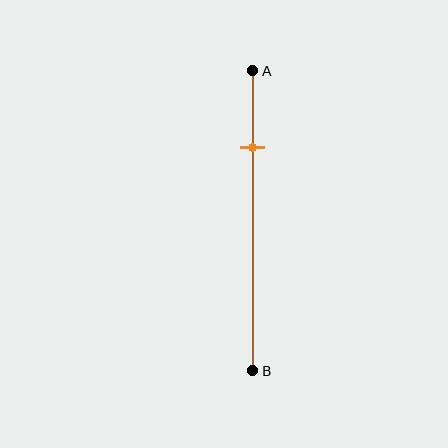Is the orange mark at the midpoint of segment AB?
No, the mark is at about 25% from A, not at the 50% midpoint.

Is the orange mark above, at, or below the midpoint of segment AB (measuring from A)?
The orange mark is above the midpoint of segment AB.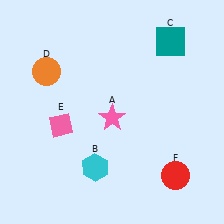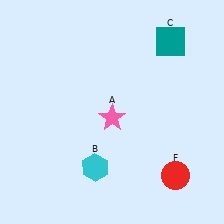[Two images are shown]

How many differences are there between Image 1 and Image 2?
There are 2 differences between the two images.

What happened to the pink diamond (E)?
The pink diamond (E) was removed in Image 2. It was in the bottom-left area of Image 1.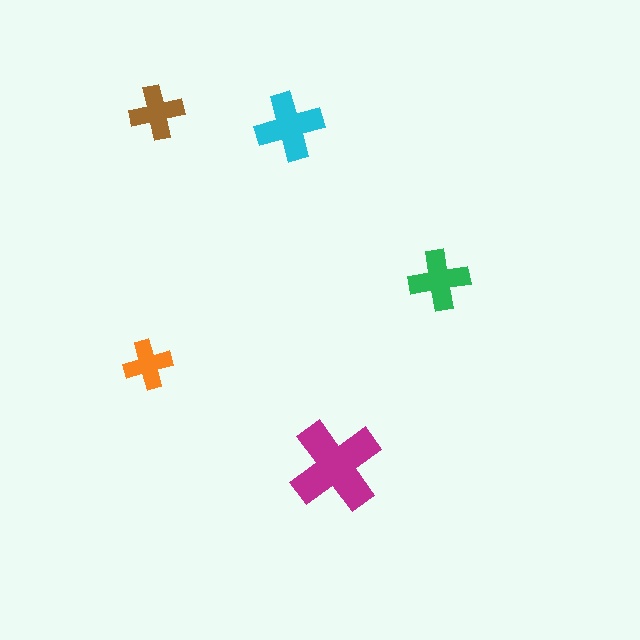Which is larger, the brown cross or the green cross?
The green one.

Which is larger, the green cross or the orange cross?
The green one.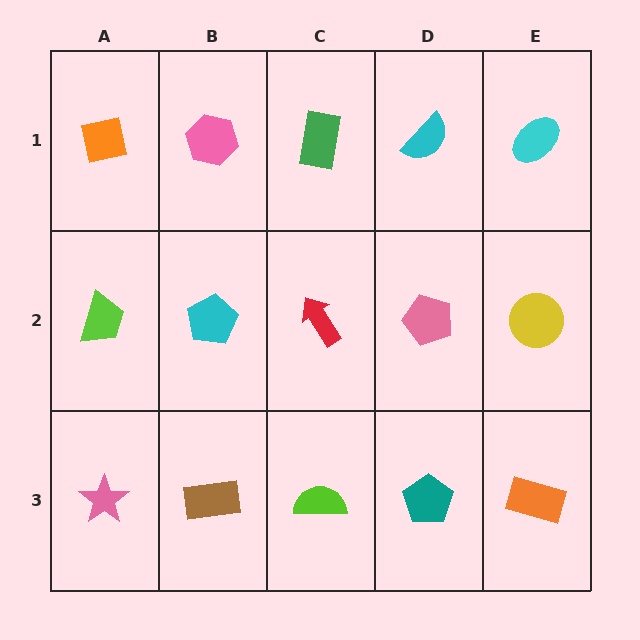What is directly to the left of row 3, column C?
A brown rectangle.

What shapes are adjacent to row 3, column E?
A yellow circle (row 2, column E), a teal pentagon (row 3, column D).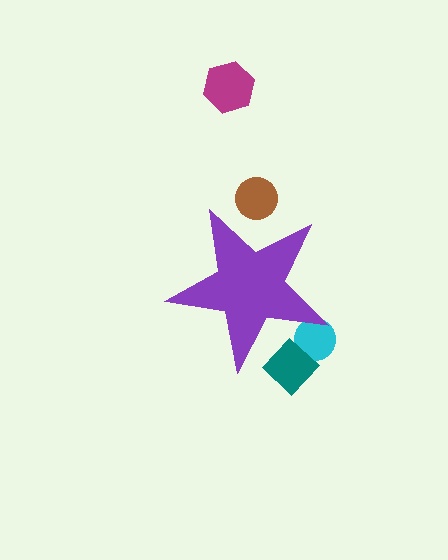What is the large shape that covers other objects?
A purple star.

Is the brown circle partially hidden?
Yes, the brown circle is partially hidden behind the purple star.